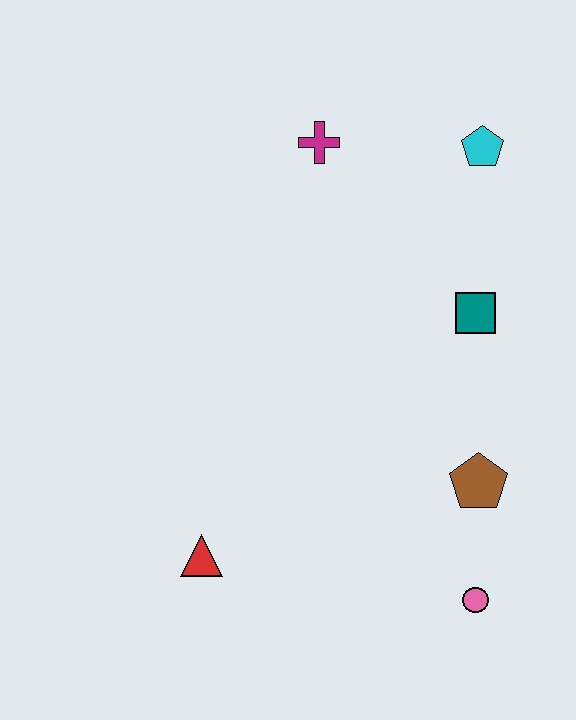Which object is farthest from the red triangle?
The cyan pentagon is farthest from the red triangle.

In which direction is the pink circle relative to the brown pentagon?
The pink circle is below the brown pentagon.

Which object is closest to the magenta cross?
The cyan pentagon is closest to the magenta cross.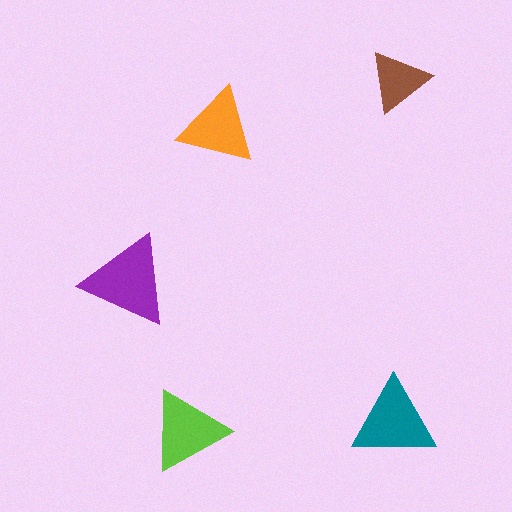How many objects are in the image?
There are 5 objects in the image.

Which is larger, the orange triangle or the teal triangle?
The teal one.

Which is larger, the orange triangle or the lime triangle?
The lime one.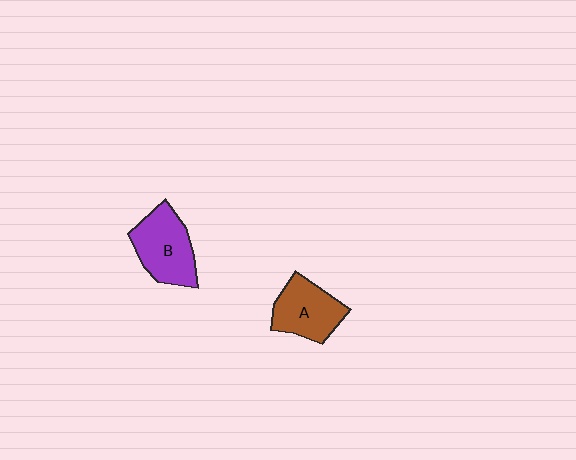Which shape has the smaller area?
Shape A (brown).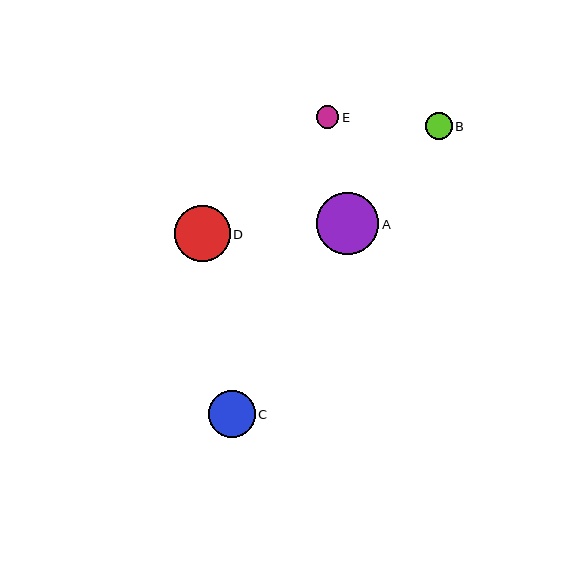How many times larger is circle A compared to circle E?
Circle A is approximately 2.8 times the size of circle E.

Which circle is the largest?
Circle A is the largest with a size of approximately 62 pixels.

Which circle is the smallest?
Circle E is the smallest with a size of approximately 22 pixels.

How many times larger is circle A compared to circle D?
Circle A is approximately 1.1 times the size of circle D.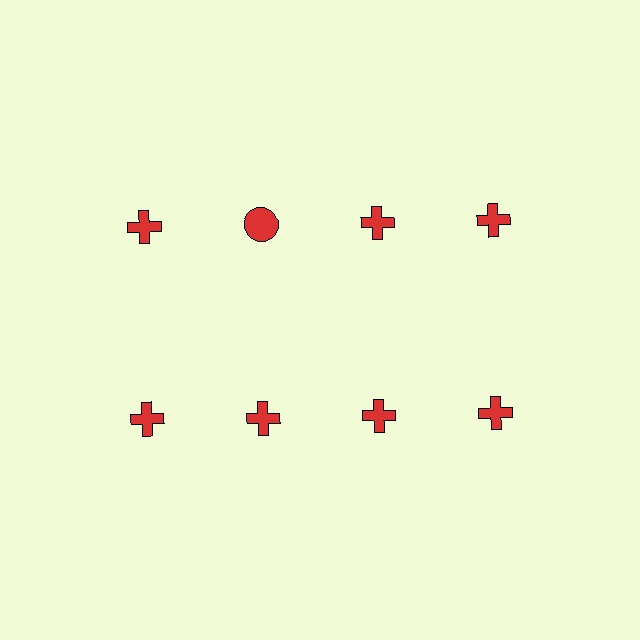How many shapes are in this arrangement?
There are 8 shapes arranged in a grid pattern.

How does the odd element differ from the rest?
It has a different shape: circle instead of cross.